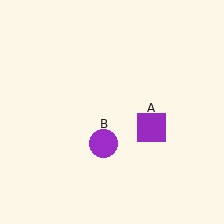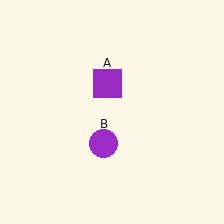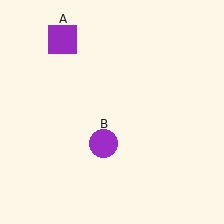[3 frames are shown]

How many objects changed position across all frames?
1 object changed position: purple square (object A).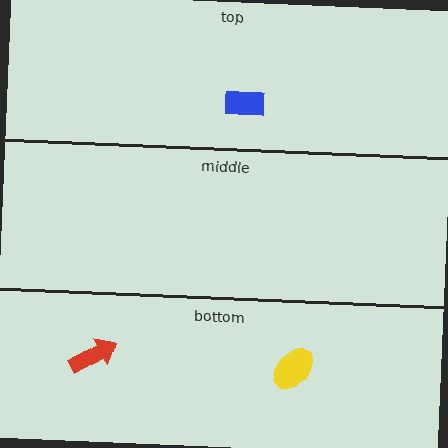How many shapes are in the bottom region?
2.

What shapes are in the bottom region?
The red arrow, the yellow ellipse.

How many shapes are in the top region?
1.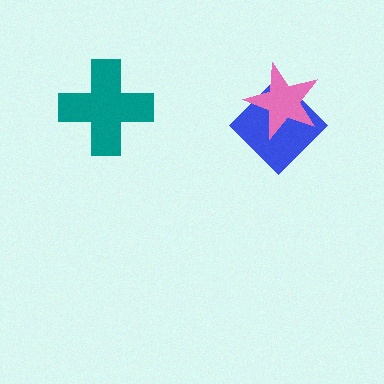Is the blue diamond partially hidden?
Yes, it is partially covered by another shape.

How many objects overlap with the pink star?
1 object overlaps with the pink star.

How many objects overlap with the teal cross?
0 objects overlap with the teal cross.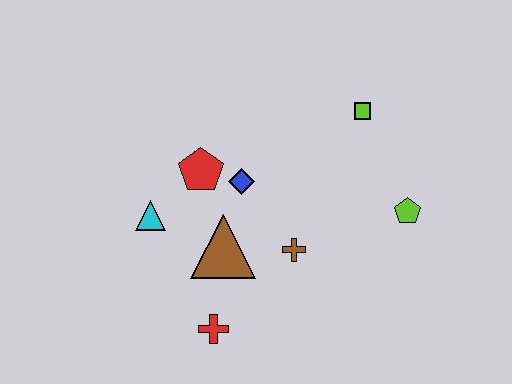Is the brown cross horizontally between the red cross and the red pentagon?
No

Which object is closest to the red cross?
The brown triangle is closest to the red cross.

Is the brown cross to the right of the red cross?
Yes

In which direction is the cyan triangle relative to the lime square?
The cyan triangle is to the left of the lime square.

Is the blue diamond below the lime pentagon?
No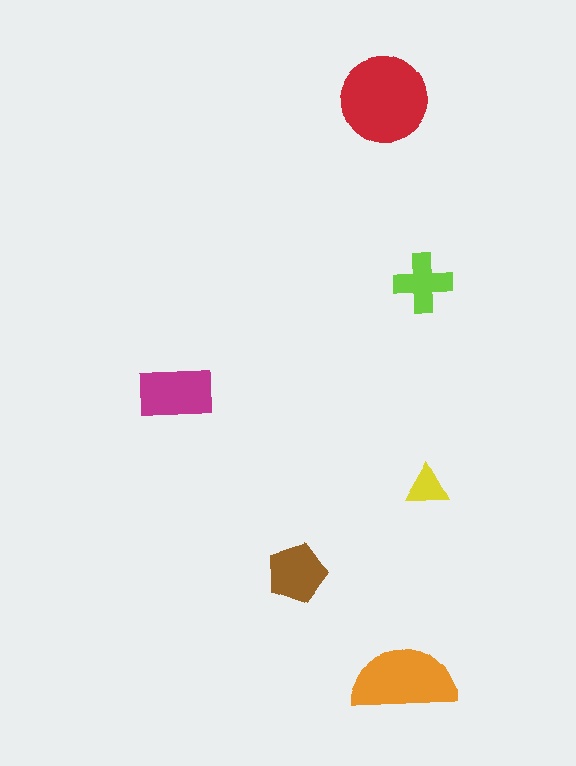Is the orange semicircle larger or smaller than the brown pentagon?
Larger.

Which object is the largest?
The red circle.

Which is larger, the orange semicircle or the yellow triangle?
The orange semicircle.